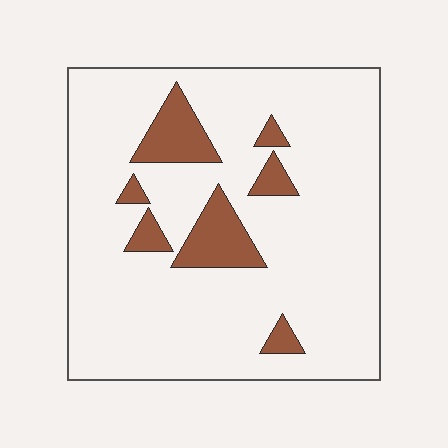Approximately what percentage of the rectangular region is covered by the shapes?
Approximately 15%.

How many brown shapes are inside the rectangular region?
7.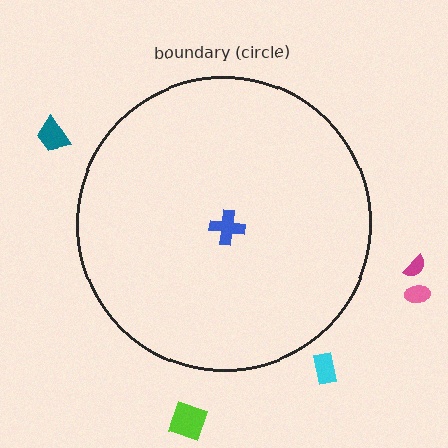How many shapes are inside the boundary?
1 inside, 5 outside.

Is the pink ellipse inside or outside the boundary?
Outside.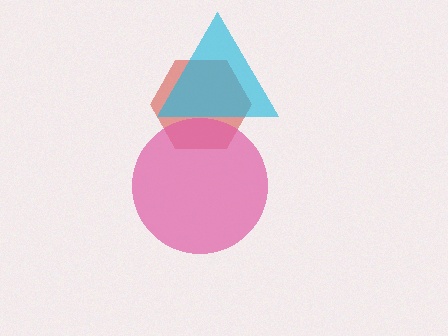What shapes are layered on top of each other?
The layered shapes are: a red hexagon, a pink circle, a cyan triangle.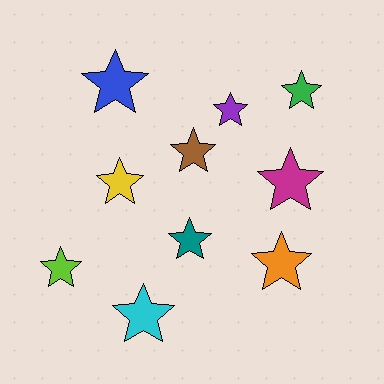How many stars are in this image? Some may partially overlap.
There are 10 stars.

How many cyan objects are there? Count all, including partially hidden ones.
There is 1 cyan object.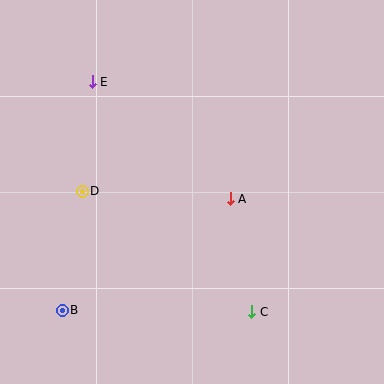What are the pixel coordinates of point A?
Point A is at (230, 199).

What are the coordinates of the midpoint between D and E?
The midpoint between D and E is at (87, 136).